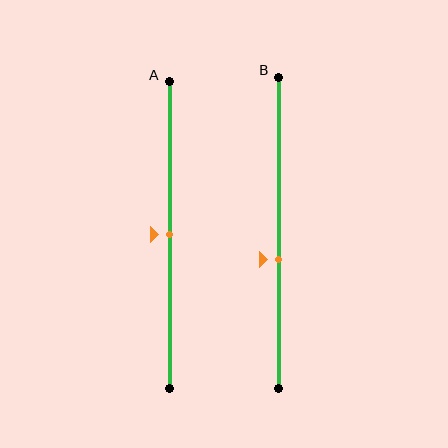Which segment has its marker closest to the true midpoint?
Segment A has its marker closest to the true midpoint.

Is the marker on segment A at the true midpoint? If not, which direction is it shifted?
Yes, the marker on segment A is at the true midpoint.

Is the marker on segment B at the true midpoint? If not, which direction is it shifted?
No, the marker on segment B is shifted downward by about 9% of the segment length.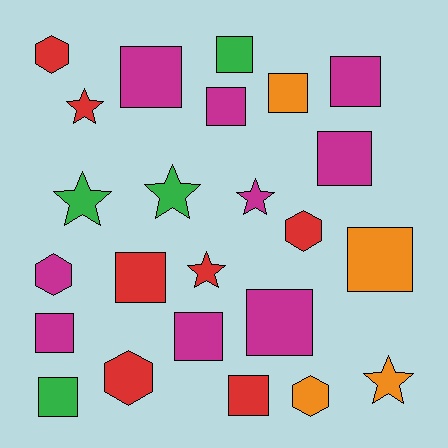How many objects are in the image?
There are 24 objects.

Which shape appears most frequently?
Square, with 13 objects.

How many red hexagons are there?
There are 3 red hexagons.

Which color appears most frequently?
Magenta, with 9 objects.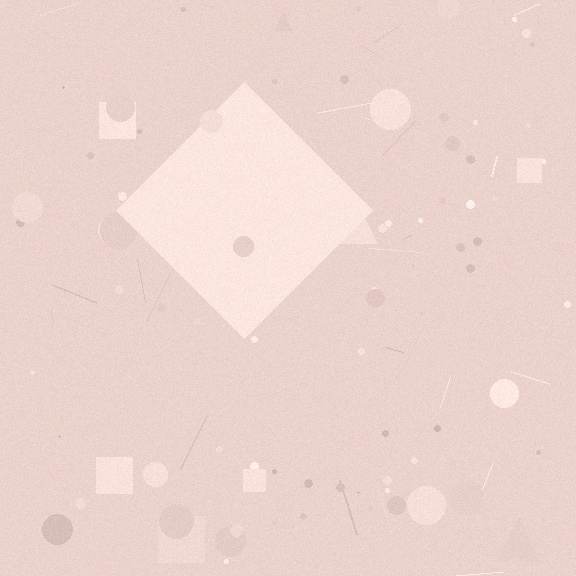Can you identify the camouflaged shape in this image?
The camouflaged shape is a diamond.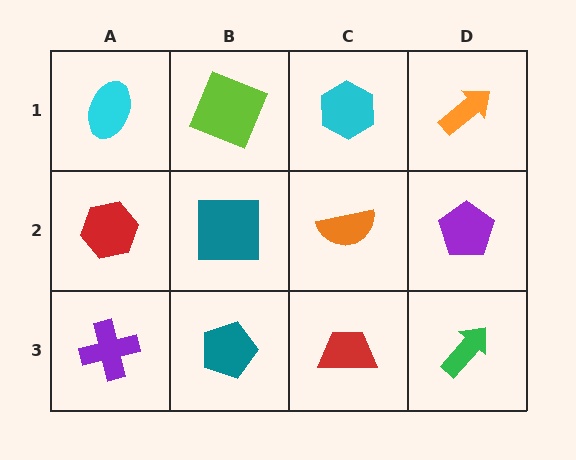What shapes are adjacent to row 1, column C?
An orange semicircle (row 2, column C), a lime square (row 1, column B), an orange arrow (row 1, column D).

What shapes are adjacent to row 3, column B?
A teal square (row 2, column B), a purple cross (row 3, column A), a red trapezoid (row 3, column C).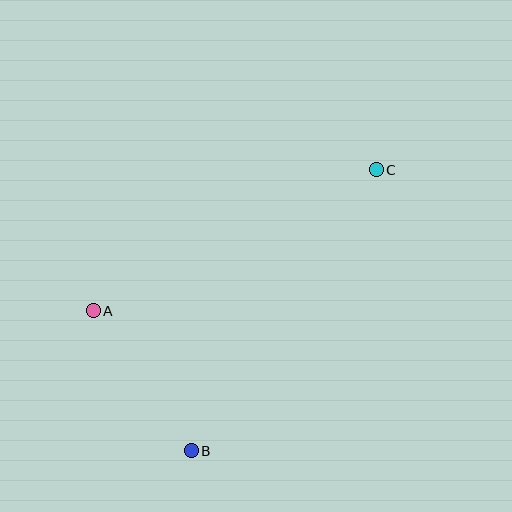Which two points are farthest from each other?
Points B and C are farthest from each other.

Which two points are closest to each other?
Points A and B are closest to each other.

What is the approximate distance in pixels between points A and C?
The distance between A and C is approximately 316 pixels.